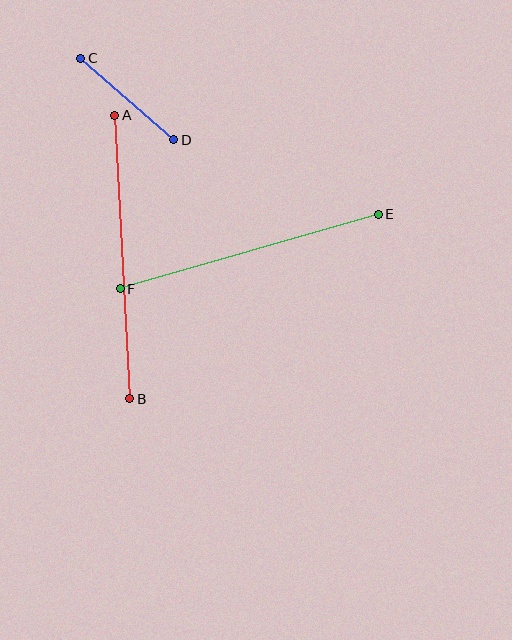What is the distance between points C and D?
The distance is approximately 124 pixels.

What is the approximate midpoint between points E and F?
The midpoint is at approximately (249, 251) pixels.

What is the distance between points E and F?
The distance is approximately 268 pixels.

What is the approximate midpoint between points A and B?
The midpoint is at approximately (122, 257) pixels.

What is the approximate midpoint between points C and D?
The midpoint is at approximately (127, 99) pixels.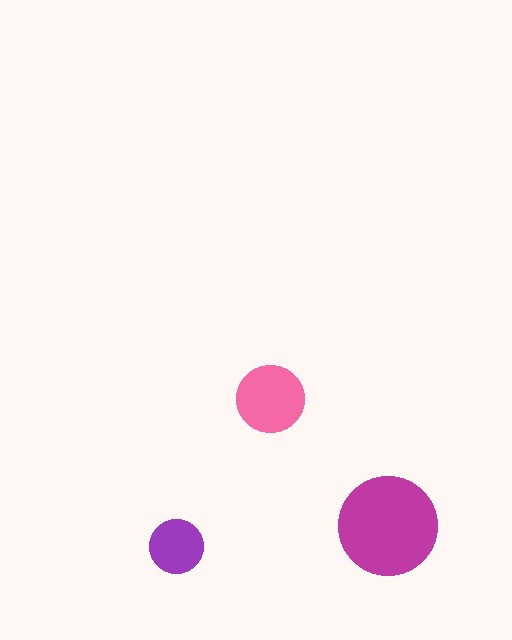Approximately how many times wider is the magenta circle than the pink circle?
About 1.5 times wider.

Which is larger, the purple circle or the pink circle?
The pink one.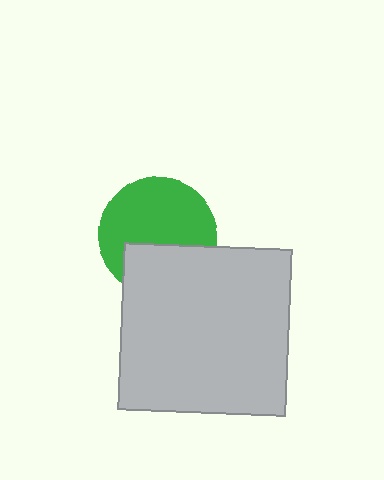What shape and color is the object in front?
The object in front is a light gray square.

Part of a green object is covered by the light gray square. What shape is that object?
It is a circle.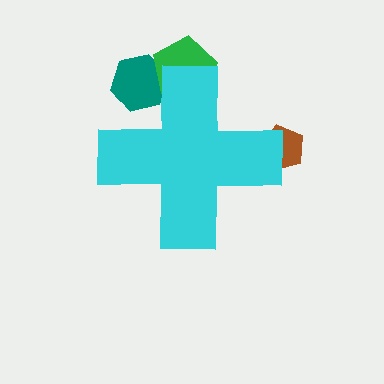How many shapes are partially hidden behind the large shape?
3 shapes are partially hidden.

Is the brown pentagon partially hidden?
Yes, the brown pentagon is partially hidden behind the cyan cross.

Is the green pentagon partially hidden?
Yes, the green pentagon is partially hidden behind the cyan cross.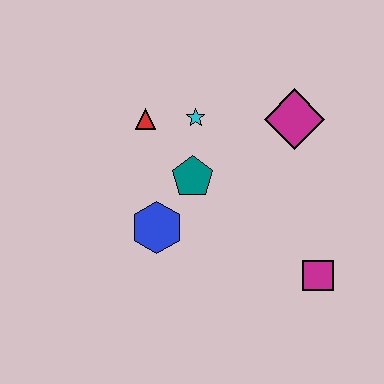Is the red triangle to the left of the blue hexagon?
Yes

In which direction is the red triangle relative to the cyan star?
The red triangle is to the left of the cyan star.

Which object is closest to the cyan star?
The red triangle is closest to the cyan star.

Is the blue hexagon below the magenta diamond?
Yes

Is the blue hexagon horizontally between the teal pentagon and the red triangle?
Yes